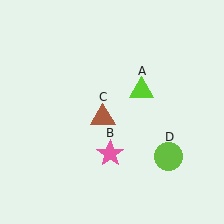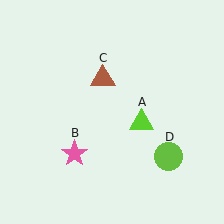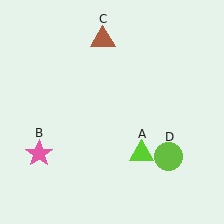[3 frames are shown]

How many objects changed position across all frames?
3 objects changed position: lime triangle (object A), pink star (object B), brown triangle (object C).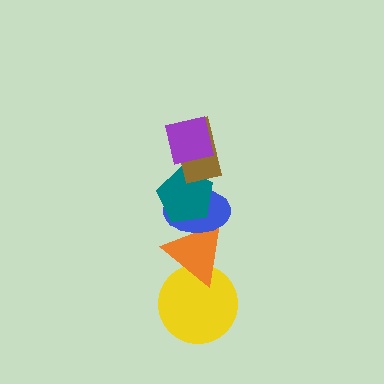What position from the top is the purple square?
The purple square is 1st from the top.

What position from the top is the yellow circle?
The yellow circle is 6th from the top.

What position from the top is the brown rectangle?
The brown rectangle is 2nd from the top.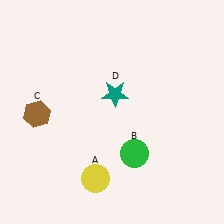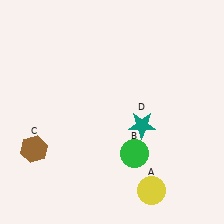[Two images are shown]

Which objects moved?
The objects that moved are: the yellow circle (A), the brown hexagon (C), the teal star (D).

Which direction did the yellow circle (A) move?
The yellow circle (A) moved right.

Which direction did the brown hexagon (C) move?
The brown hexagon (C) moved down.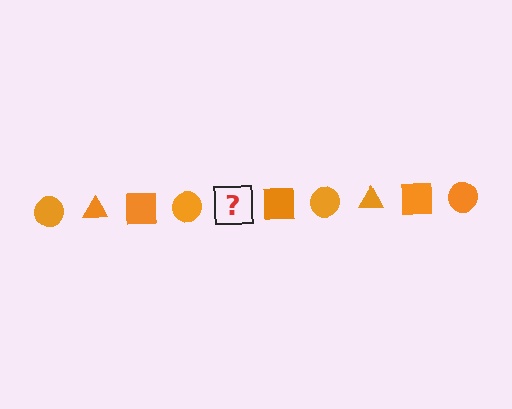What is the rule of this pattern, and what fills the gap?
The rule is that the pattern cycles through circle, triangle, square shapes in orange. The gap should be filled with an orange triangle.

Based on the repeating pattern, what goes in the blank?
The blank should be an orange triangle.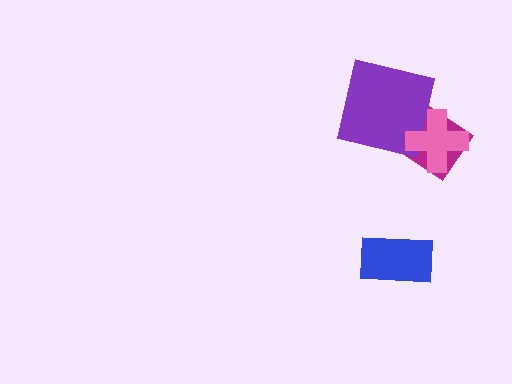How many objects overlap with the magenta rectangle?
2 objects overlap with the magenta rectangle.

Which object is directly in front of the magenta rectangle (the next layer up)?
The purple square is directly in front of the magenta rectangle.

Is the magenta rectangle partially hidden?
Yes, it is partially covered by another shape.